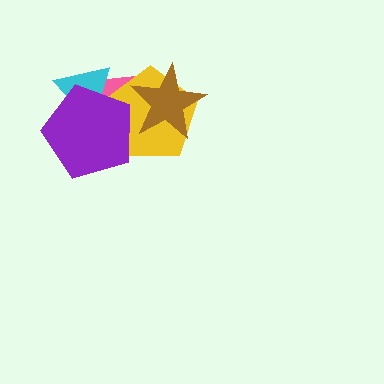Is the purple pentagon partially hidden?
No, no other shape covers it.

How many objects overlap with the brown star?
2 objects overlap with the brown star.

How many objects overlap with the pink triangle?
4 objects overlap with the pink triangle.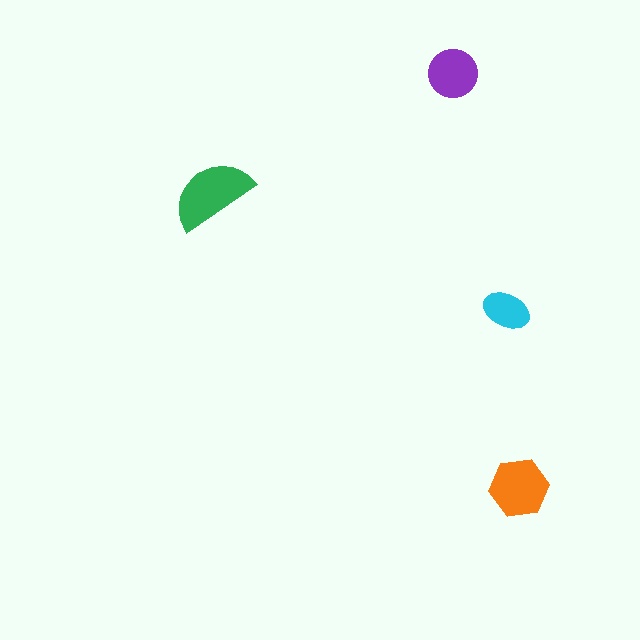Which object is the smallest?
The cyan ellipse.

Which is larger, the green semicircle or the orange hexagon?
The green semicircle.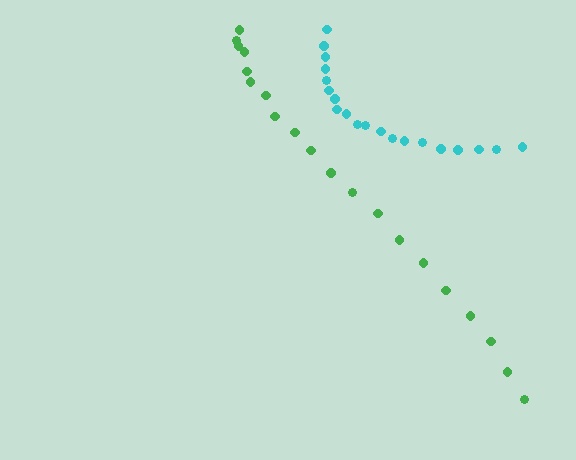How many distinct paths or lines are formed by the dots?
There are 2 distinct paths.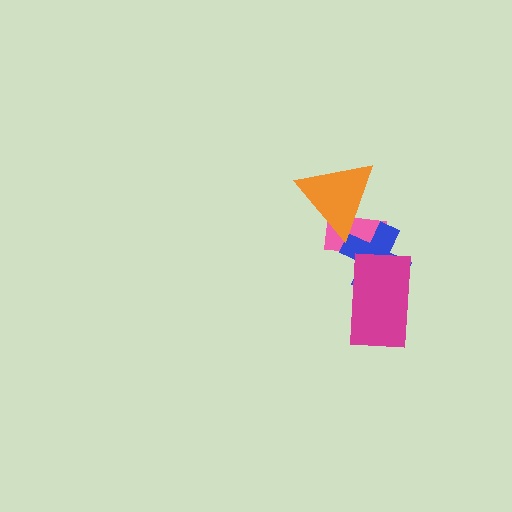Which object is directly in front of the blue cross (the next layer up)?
The magenta rectangle is directly in front of the blue cross.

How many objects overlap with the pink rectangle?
2 objects overlap with the pink rectangle.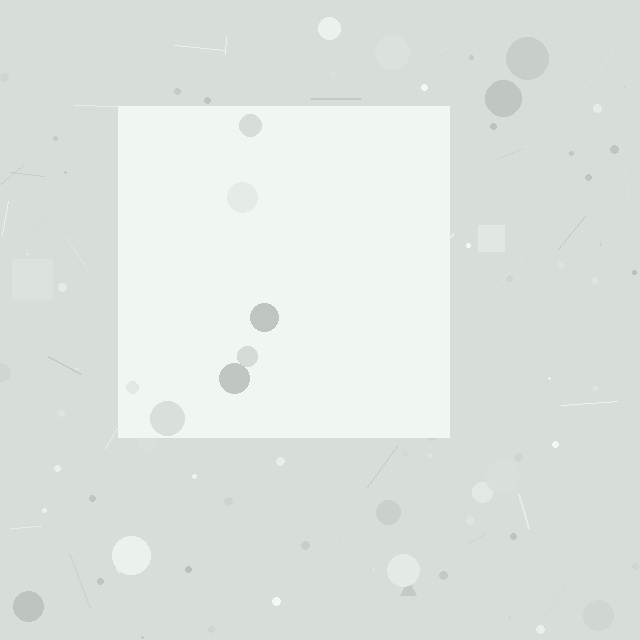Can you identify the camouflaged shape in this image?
The camouflaged shape is a square.